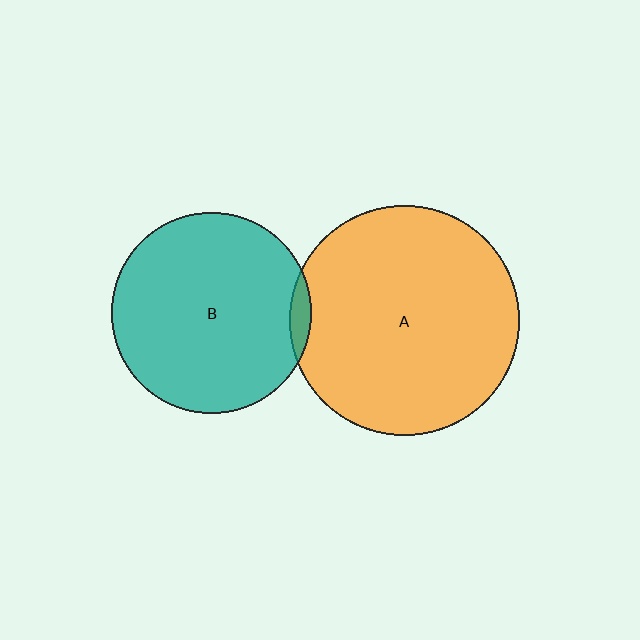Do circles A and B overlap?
Yes.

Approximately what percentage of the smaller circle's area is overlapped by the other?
Approximately 5%.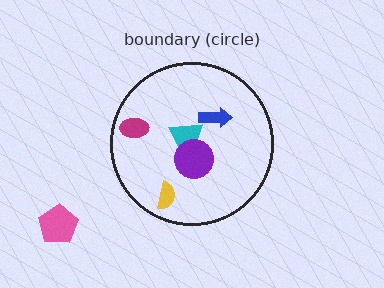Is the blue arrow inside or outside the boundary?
Inside.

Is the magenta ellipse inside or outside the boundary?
Inside.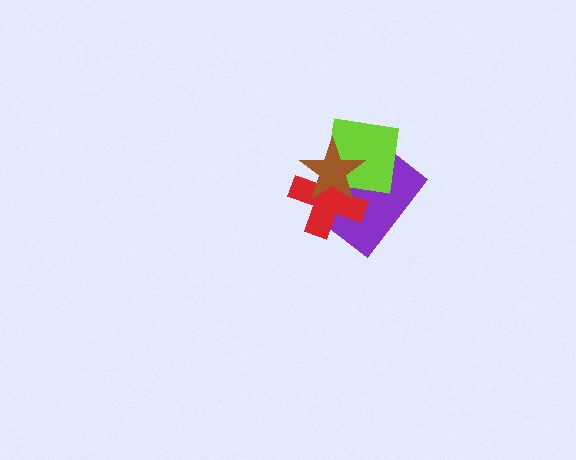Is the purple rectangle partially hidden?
Yes, it is partially covered by another shape.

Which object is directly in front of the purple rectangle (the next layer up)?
The red cross is directly in front of the purple rectangle.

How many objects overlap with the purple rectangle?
3 objects overlap with the purple rectangle.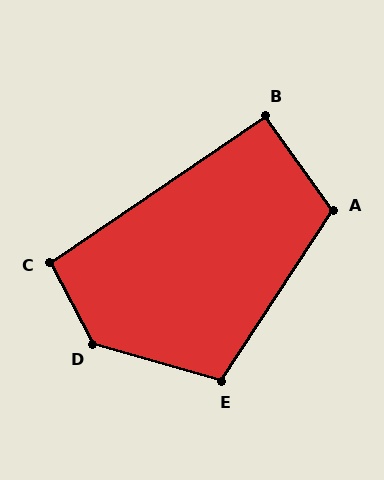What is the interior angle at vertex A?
Approximately 111 degrees (obtuse).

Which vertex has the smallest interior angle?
B, at approximately 92 degrees.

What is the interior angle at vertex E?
Approximately 107 degrees (obtuse).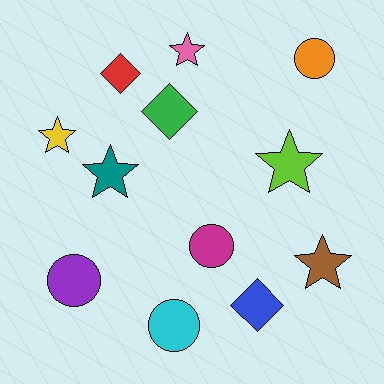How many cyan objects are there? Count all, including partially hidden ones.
There is 1 cyan object.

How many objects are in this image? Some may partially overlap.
There are 12 objects.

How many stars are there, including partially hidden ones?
There are 5 stars.